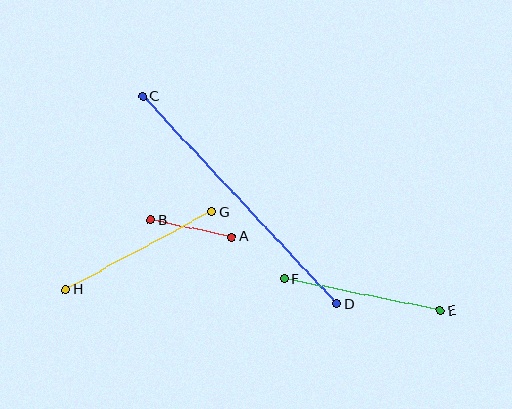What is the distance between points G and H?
The distance is approximately 166 pixels.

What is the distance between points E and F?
The distance is approximately 159 pixels.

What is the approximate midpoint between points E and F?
The midpoint is at approximately (362, 295) pixels.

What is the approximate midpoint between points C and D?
The midpoint is at approximately (240, 200) pixels.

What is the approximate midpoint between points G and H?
The midpoint is at approximately (139, 251) pixels.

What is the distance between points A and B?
The distance is approximately 82 pixels.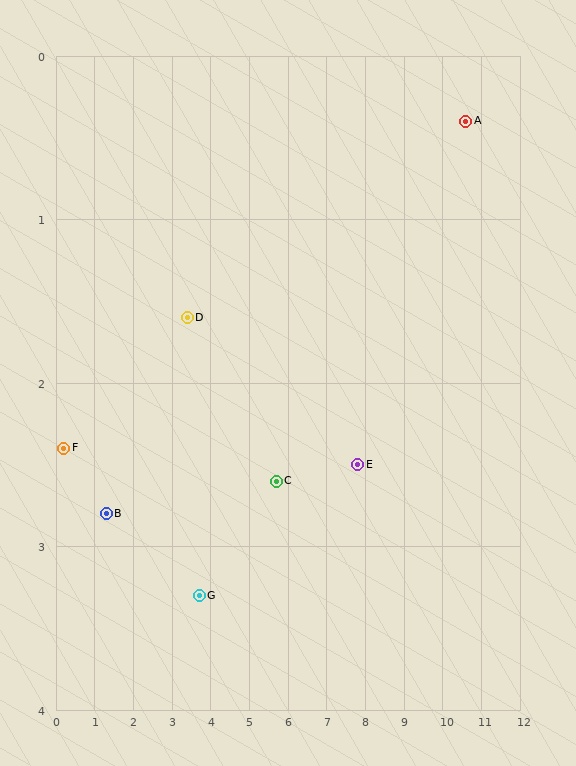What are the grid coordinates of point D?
Point D is at approximately (3.4, 1.6).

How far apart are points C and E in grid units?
Points C and E are about 2.1 grid units apart.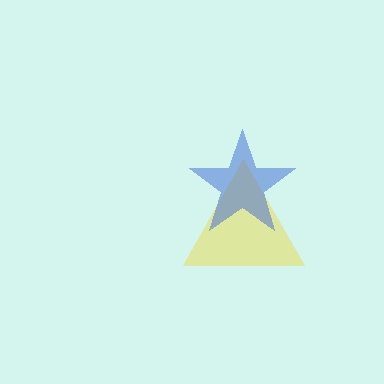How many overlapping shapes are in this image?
There are 2 overlapping shapes in the image.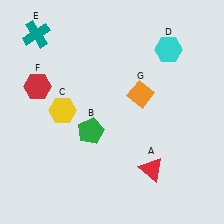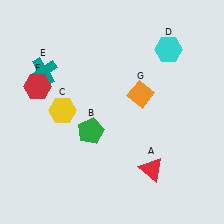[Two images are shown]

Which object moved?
The teal cross (E) moved down.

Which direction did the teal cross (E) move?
The teal cross (E) moved down.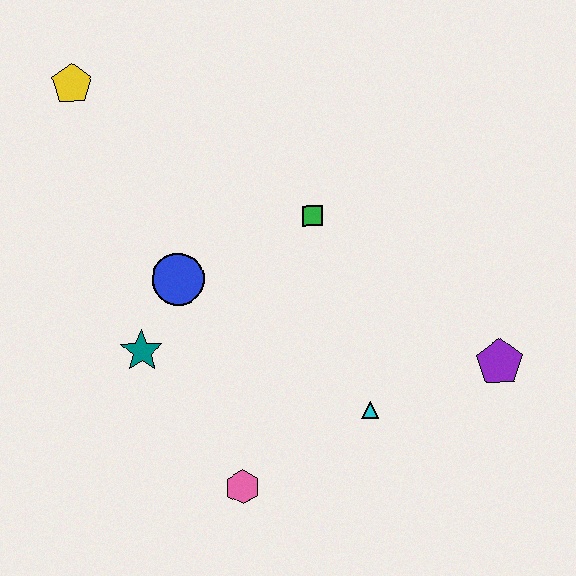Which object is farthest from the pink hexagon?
The yellow pentagon is farthest from the pink hexagon.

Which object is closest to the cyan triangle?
The purple pentagon is closest to the cyan triangle.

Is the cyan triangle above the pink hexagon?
Yes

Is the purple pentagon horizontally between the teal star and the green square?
No